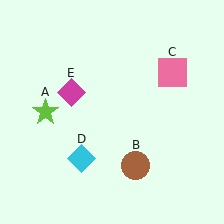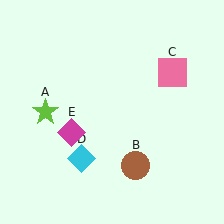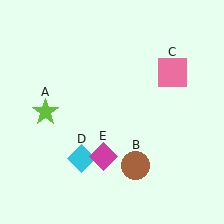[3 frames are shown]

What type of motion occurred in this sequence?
The magenta diamond (object E) rotated counterclockwise around the center of the scene.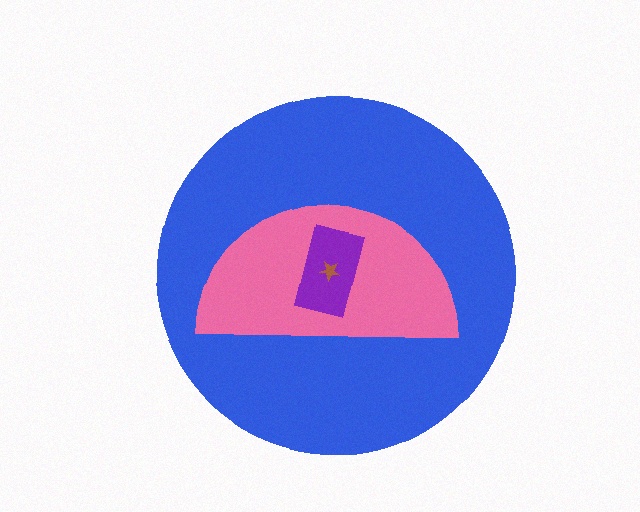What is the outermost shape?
The blue circle.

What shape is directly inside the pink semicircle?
The purple rectangle.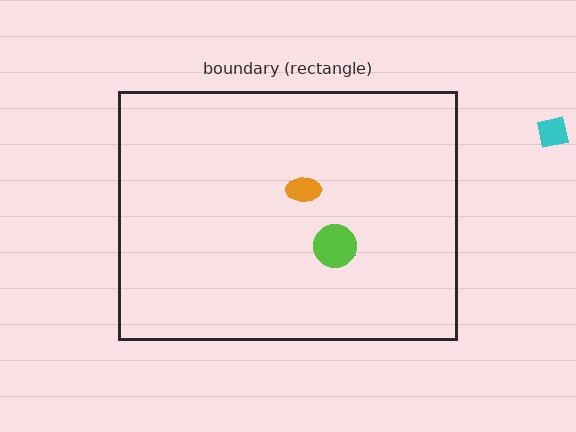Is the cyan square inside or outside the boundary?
Outside.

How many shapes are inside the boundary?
3 inside, 1 outside.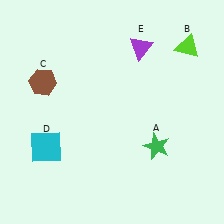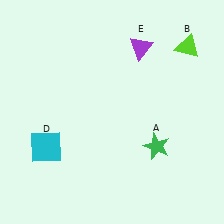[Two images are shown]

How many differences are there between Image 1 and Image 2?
There is 1 difference between the two images.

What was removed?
The brown hexagon (C) was removed in Image 2.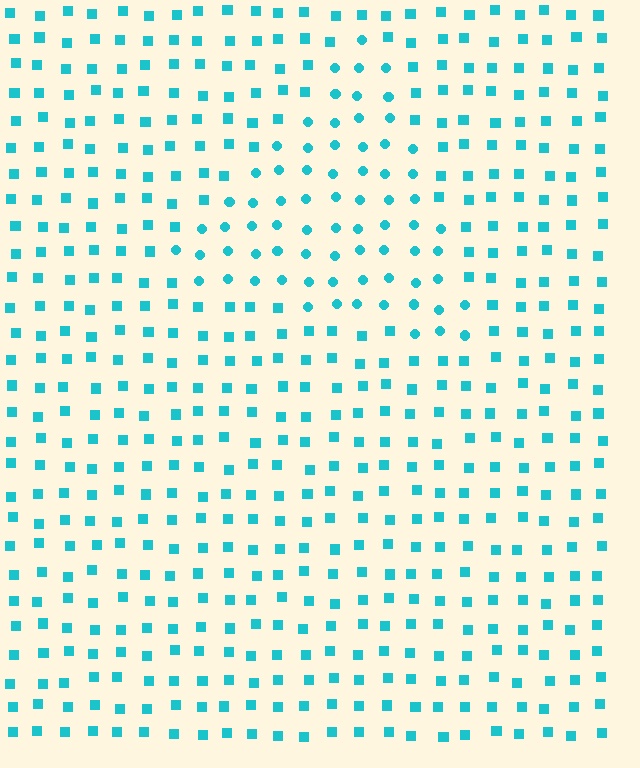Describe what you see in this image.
The image is filled with small cyan elements arranged in a uniform grid. A triangle-shaped region contains circles, while the surrounding area contains squares. The boundary is defined purely by the change in element shape.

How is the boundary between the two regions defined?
The boundary is defined by a change in element shape: circles inside vs. squares outside. All elements share the same color and spacing.